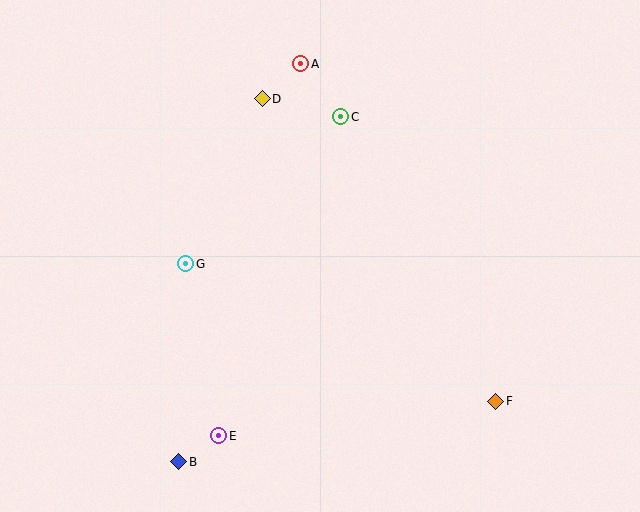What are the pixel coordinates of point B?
Point B is at (179, 462).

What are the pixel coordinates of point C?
Point C is at (341, 117).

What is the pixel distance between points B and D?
The distance between B and D is 372 pixels.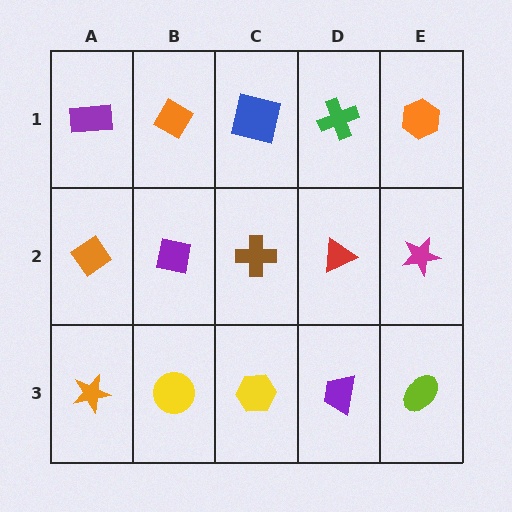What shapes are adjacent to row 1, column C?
A brown cross (row 2, column C), an orange diamond (row 1, column B), a green cross (row 1, column D).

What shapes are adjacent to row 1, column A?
An orange diamond (row 2, column A), an orange diamond (row 1, column B).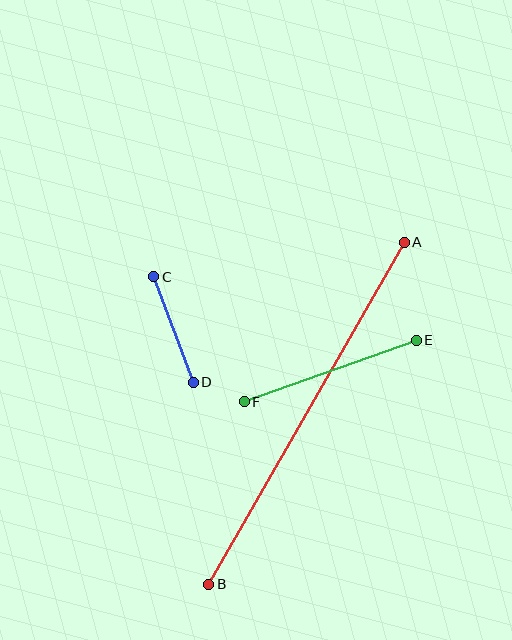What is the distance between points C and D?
The distance is approximately 112 pixels.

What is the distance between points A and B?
The distance is approximately 394 pixels.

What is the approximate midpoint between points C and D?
The midpoint is at approximately (173, 329) pixels.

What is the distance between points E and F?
The distance is approximately 182 pixels.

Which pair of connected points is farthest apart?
Points A and B are farthest apart.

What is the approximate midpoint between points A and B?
The midpoint is at approximately (306, 413) pixels.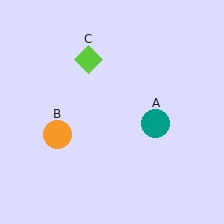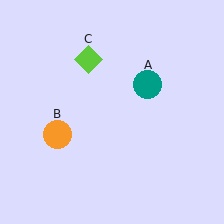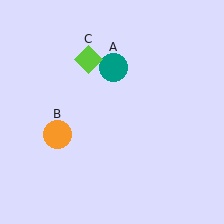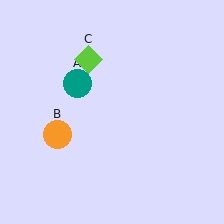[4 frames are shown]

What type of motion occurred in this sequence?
The teal circle (object A) rotated counterclockwise around the center of the scene.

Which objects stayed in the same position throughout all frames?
Orange circle (object B) and lime diamond (object C) remained stationary.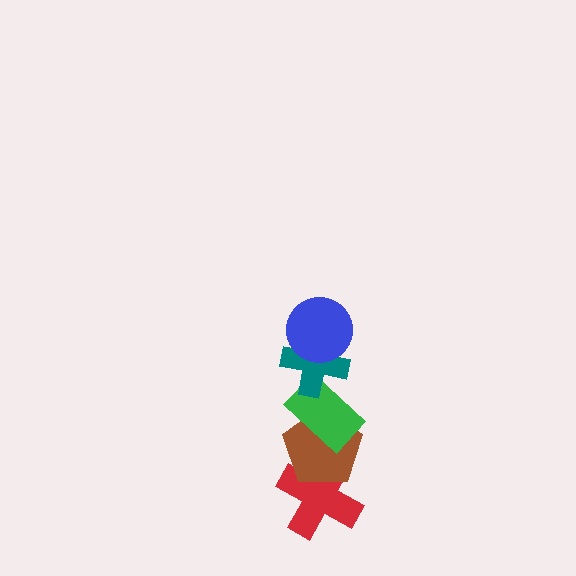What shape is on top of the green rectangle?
The teal cross is on top of the green rectangle.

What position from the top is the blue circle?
The blue circle is 1st from the top.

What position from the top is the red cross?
The red cross is 5th from the top.